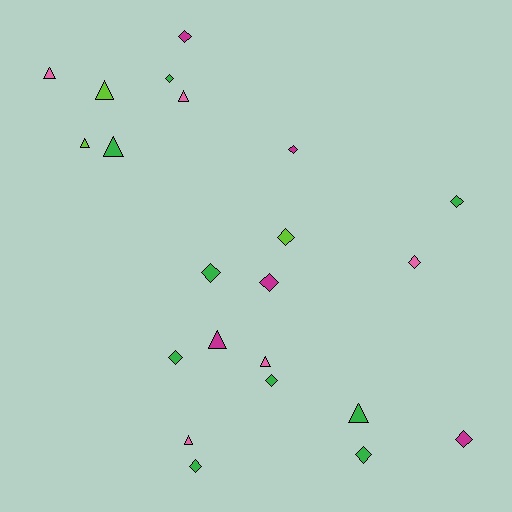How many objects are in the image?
There are 22 objects.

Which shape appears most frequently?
Diamond, with 13 objects.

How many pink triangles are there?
There are 4 pink triangles.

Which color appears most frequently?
Green, with 9 objects.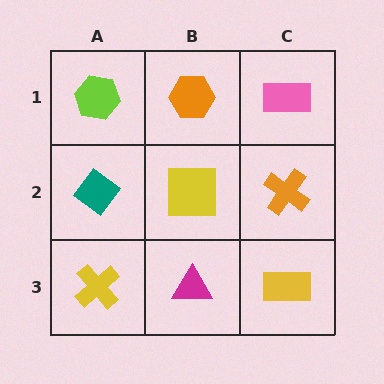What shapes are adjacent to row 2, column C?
A pink rectangle (row 1, column C), a yellow rectangle (row 3, column C), a yellow square (row 2, column B).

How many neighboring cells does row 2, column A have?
3.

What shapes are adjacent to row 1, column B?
A yellow square (row 2, column B), a lime hexagon (row 1, column A), a pink rectangle (row 1, column C).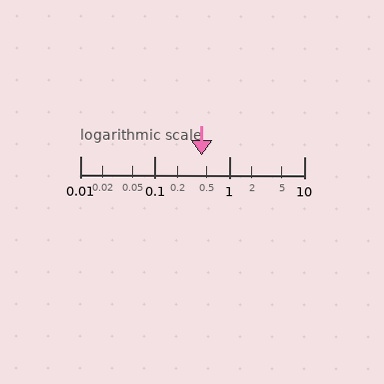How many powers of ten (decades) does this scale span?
The scale spans 3 decades, from 0.01 to 10.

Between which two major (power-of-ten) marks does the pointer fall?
The pointer is between 0.1 and 1.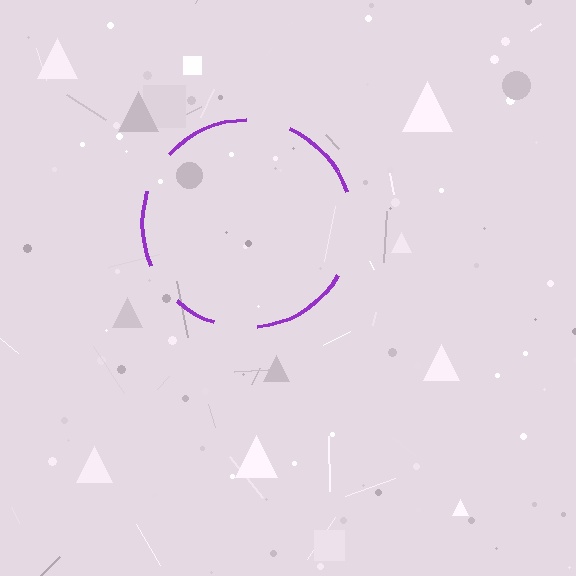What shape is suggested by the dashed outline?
The dashed outline suggests a circle.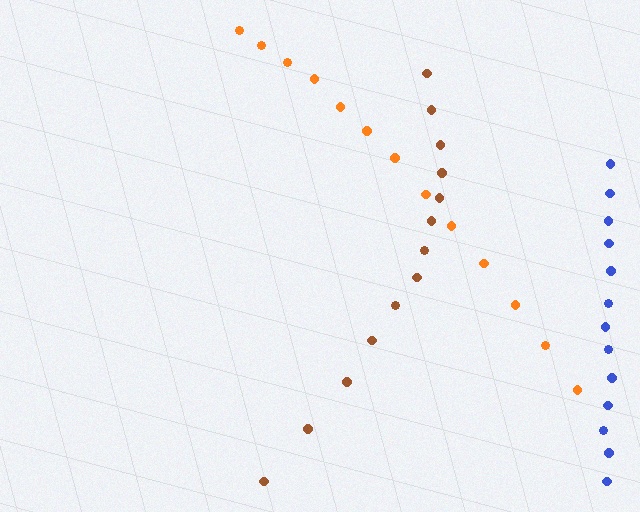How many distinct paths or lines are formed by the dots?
There are 3 distinct paths.